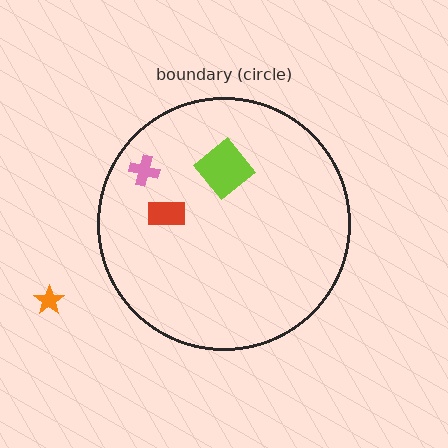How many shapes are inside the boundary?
3 inside, 1 outside.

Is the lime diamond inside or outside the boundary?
Inside.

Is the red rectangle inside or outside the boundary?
Inside.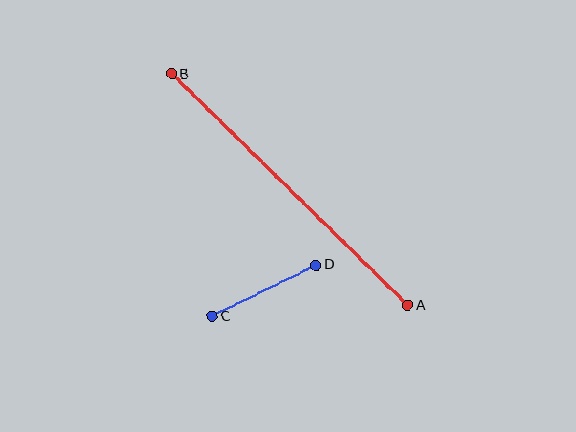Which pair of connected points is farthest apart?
Points A and B are farthest apart.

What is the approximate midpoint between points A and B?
The midpoint is at approximately (290, 190) pixels.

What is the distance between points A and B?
The distance is approximately 331 pixels.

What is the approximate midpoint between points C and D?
The midpoint is at approximately (264, 291) pixels.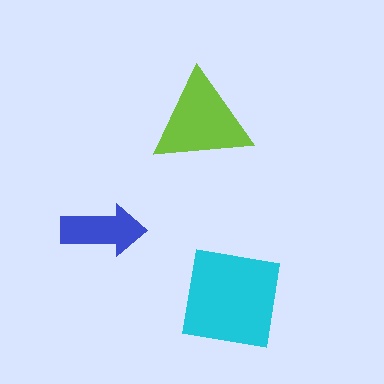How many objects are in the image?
There are 3 objects in the image.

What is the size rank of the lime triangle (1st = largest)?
2nd.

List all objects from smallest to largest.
The blue arrow, the lime triangle, the cyan square.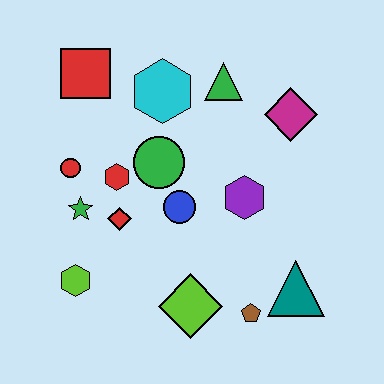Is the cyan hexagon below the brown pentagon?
No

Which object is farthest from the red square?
The teal triangle is farthest from the red square.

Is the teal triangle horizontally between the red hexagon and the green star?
No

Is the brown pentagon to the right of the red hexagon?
Yes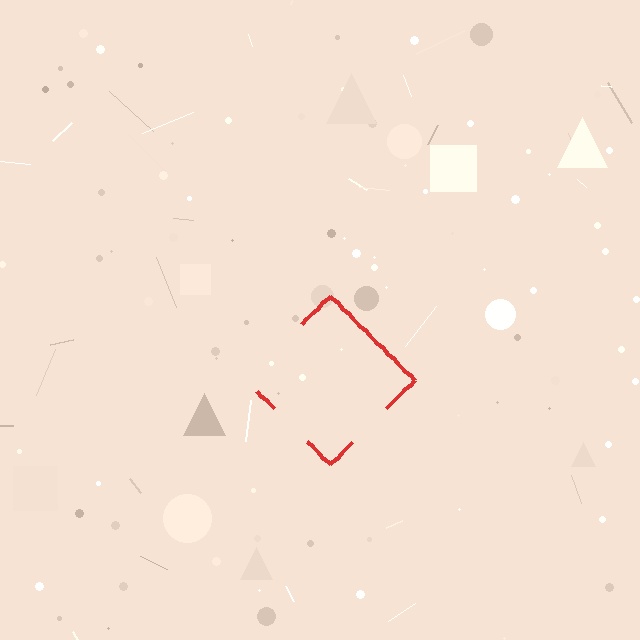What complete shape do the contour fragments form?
The contour fragments form a diamond.